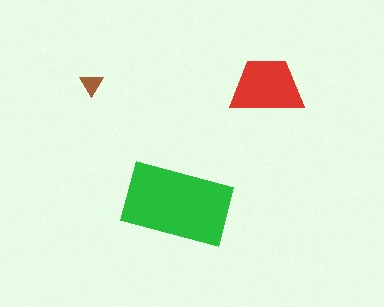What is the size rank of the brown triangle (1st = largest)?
3rd.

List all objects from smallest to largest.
The brown triangle, the red trapezoid, the green rectangle.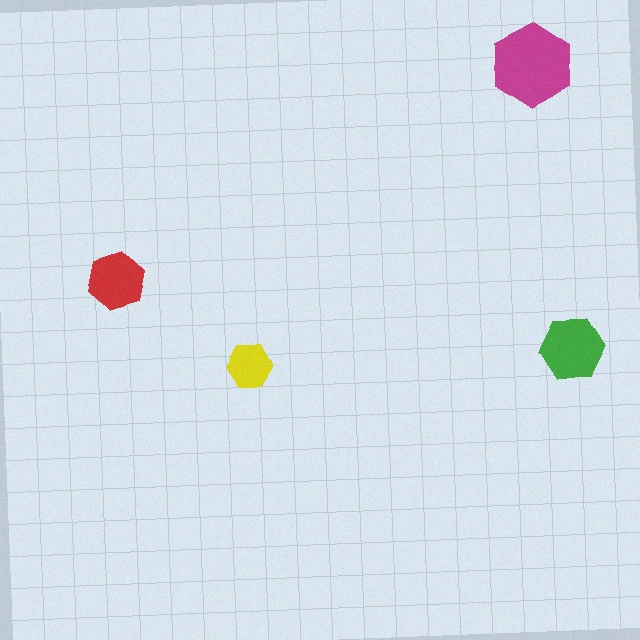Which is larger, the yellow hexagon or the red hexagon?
The red one.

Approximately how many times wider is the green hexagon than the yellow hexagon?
About 1.5 times wider.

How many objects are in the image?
There are 4 objects in the image.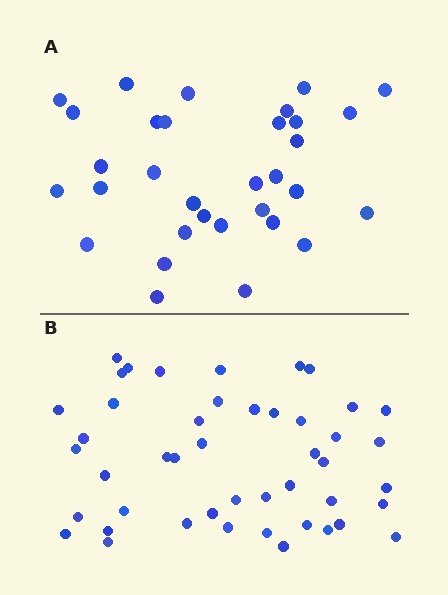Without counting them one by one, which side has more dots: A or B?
Region B (the bottom region) has more dots.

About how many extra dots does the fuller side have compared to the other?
Region B has approximately 15 more dots than region A.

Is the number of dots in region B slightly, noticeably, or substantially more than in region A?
Region B has noticeably more, but not dramatically so. The ratio is roughly 1.4 to 1.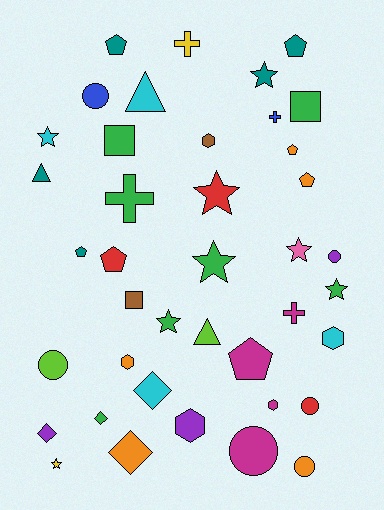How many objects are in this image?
There are 40 objects.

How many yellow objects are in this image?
There are 2 yellow objects.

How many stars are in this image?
There are 8 stars.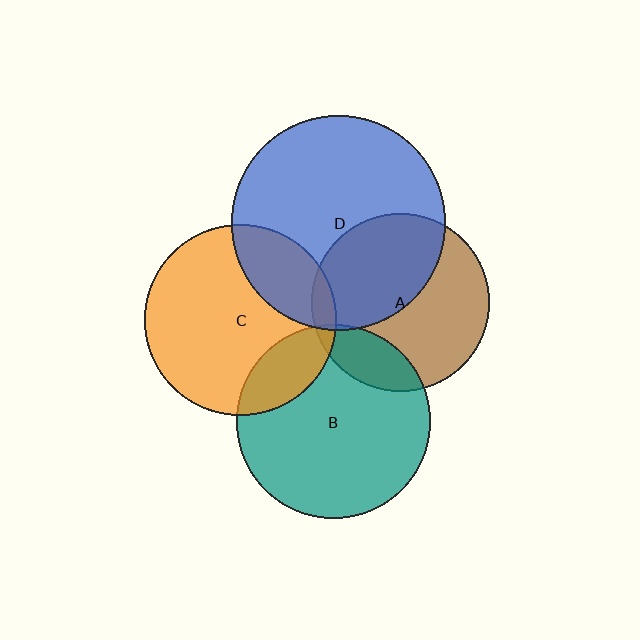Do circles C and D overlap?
Yes.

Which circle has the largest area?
Circle D (blue).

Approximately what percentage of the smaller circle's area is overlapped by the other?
Approximately 25%.